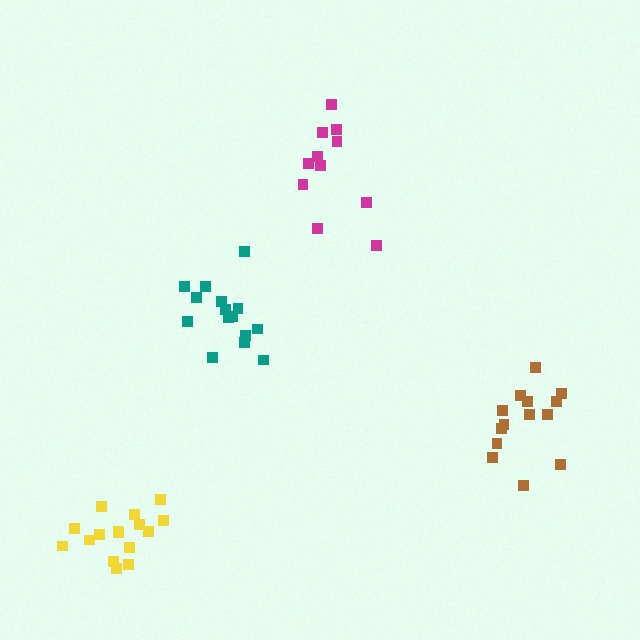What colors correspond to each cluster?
The clusters are colored: yellow, brown, magenta, teal.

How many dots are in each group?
Group 1: 16 dots, Group 2: 14 dots, Group 3: 11 dots, Group 4: 15 dots (56 total).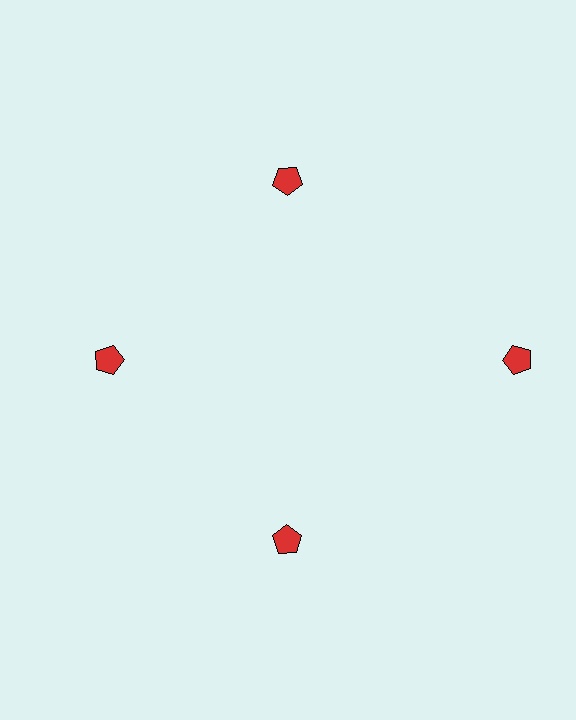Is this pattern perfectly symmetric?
No. The 4 red pentagons are arranged in a ring, but one element near the 3 o'clock position is pushed outward from the center, breaking the 4-fold rotational symmetry.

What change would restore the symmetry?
The symmetry would be restored by moving it inward, back onto the ring so that all 4 pentagons sit at equal angles and equal distance from the center.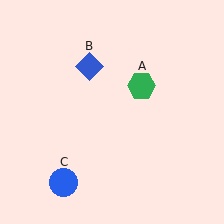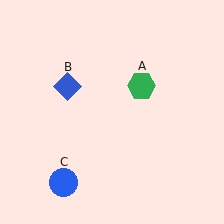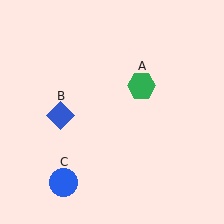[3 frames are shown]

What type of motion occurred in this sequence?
The blue diamond (object B) rotated counterclockwise around the center of the scene.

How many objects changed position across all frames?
1 object changed position: blue diamond (object B).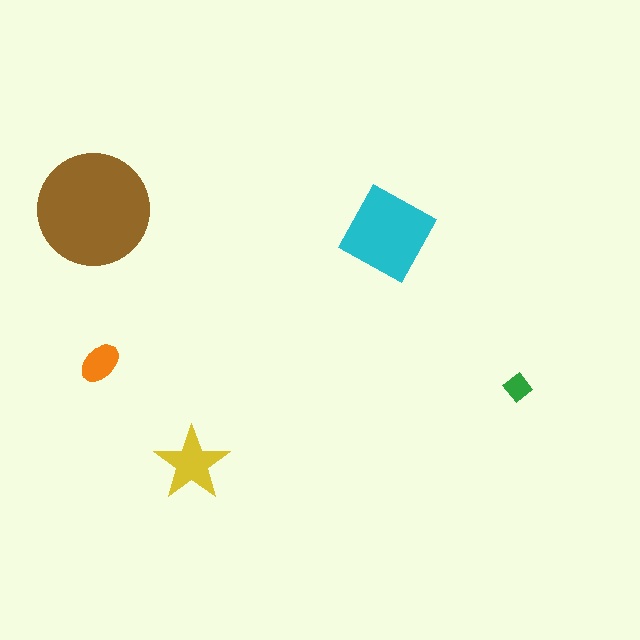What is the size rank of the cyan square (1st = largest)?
2nd.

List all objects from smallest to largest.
The green diamond, the orange ellipse, the yellow star, the cyan square, the brown circle.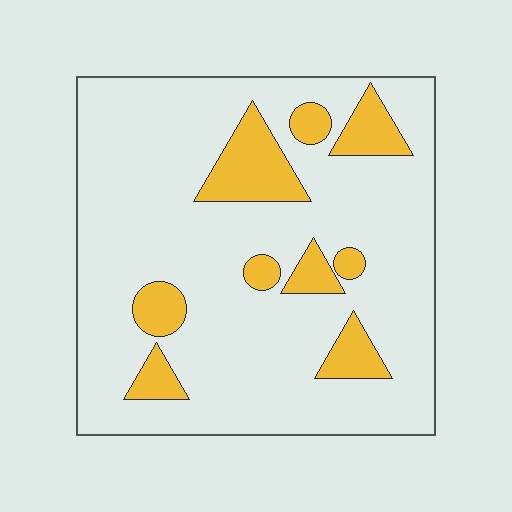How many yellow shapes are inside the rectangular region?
9.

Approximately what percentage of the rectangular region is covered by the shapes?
Approximately 15%.